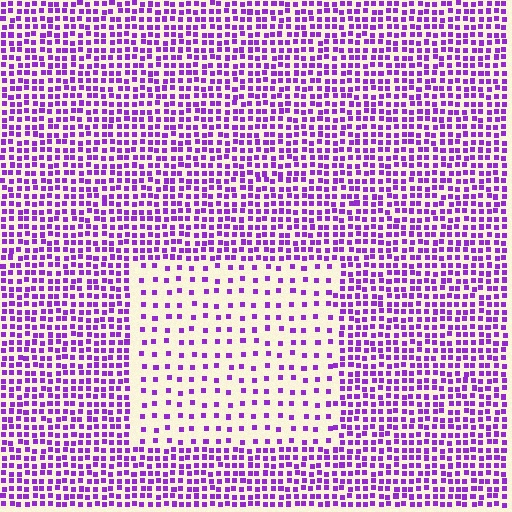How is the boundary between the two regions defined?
The boundary is defined by a change in element density (approximately 2.6x ratio). All elements are the same color, size, and shape.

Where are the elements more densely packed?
The elements are more densely packed outside the rectangle boundary.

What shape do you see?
I see a rectangle.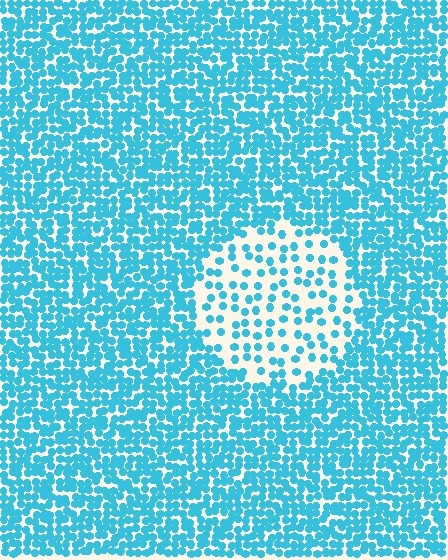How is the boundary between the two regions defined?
The boundary is defined by a change in element density (approximately 2.6x ratio). All elements are the same color, size, and shape.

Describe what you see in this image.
The image contains small cyan elements arranged at two different densities. A circle-shaped region is visible where the elements are less densely packed than the surrounding area.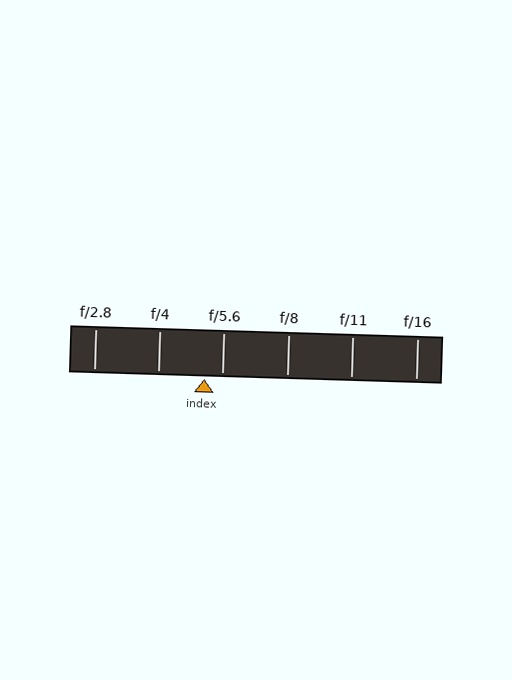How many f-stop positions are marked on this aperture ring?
There are 6 f-stop positions marked.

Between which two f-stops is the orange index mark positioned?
The index mark is between f/4 and f/5.6.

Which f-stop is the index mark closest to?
The index mark is closest to f/5.6.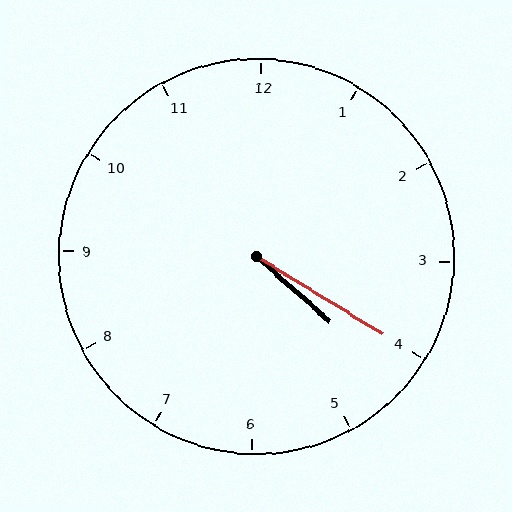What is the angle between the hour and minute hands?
Approximately 10 degrees.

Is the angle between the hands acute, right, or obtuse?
It is acute.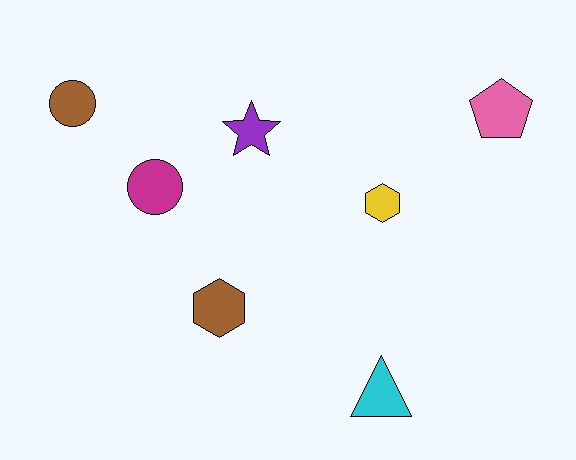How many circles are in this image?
There are 2 circles.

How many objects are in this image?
There are 7 objects.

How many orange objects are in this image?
There are no orange objects.